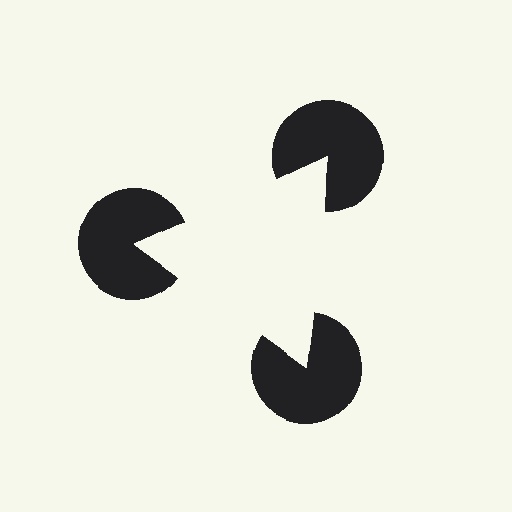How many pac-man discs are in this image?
There are 3 — one at each vertex of the illusory triangle.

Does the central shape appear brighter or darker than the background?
It typically appears slightly brighter than the background, even though no actual brightness change is drawn.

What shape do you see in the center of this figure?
An illusory triangle — its edges are inferred from the aligned wedge cuts in the pac-man discs, not physically drawn.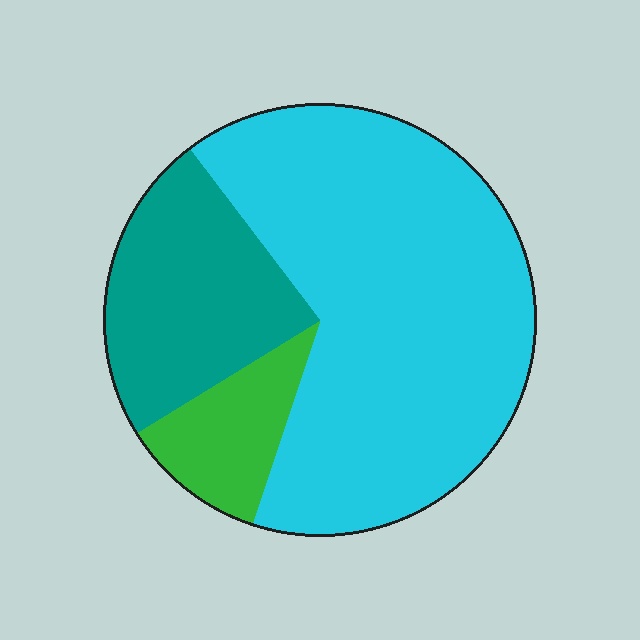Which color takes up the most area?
Cyan, at roughly 65%.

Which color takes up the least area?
Green, at roughly 10%.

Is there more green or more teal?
Teal.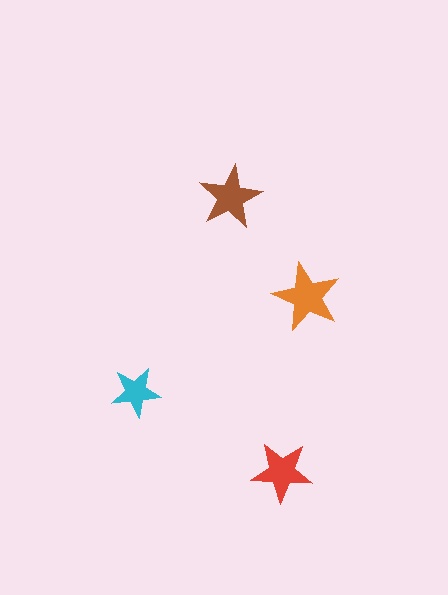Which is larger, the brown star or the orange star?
The orange one.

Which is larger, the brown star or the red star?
The brown one.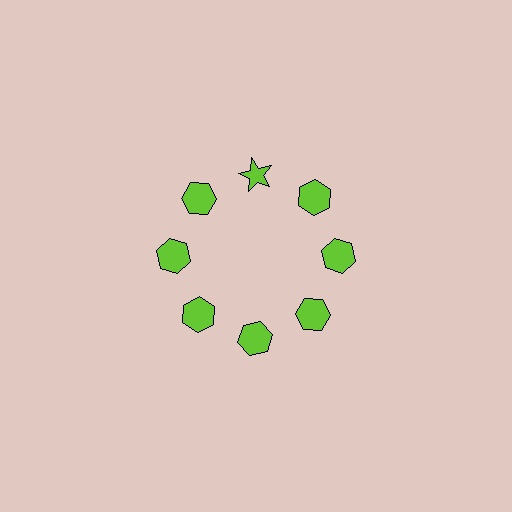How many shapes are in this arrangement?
There are 8 shapes arranged in a ring pattern.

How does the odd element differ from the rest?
It has a different shape: star instead of hexagon.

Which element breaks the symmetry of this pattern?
The lime star at roughly the 12 o'clock position breaks the symmetry. All other shapes are lime hexagons.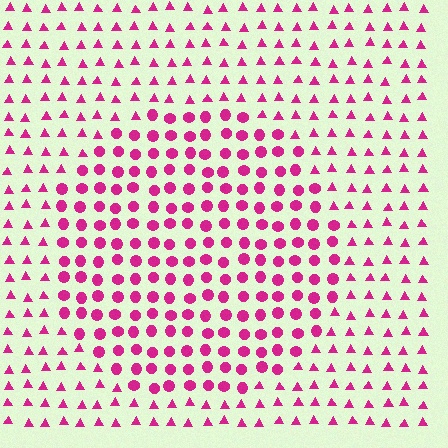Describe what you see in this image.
The image is filled with small magenta elements arranged in a uniform grid. A circle-shaped region contains circles, while the surrounding area contains triangles. The boundary is defined purely by the change in element shape.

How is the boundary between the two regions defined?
The boundary is defined by a change in element shape: circles inside vs. triangles outside. All elements share the same color and spacing.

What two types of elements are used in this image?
The image uses circles inside the circle region and triangles outside it.